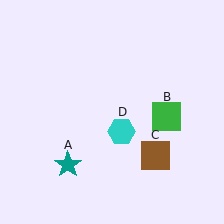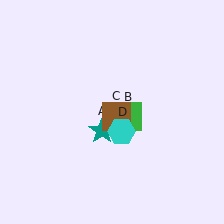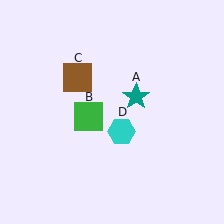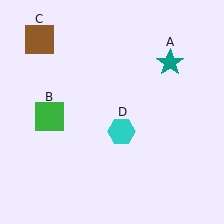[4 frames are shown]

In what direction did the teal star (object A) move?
The teal star (object A) moved up and to the right.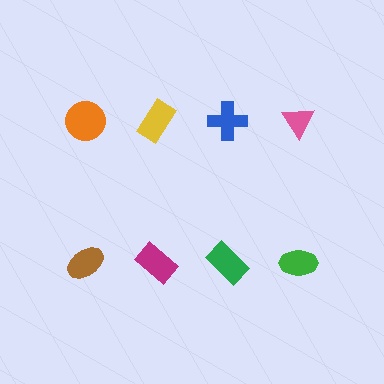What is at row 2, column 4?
A green ellipse.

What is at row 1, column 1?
An orange circle.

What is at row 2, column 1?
A brown ellipse.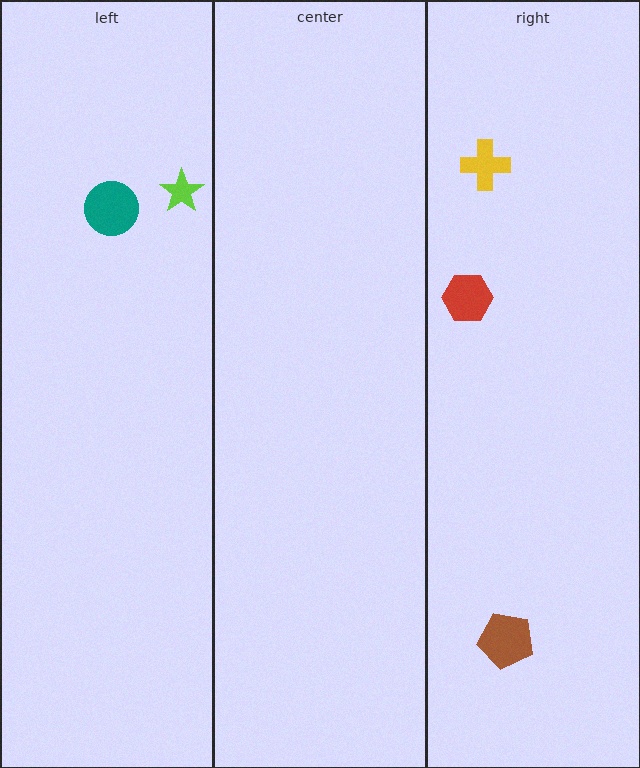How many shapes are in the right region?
3.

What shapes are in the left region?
The lime star, the teal circle.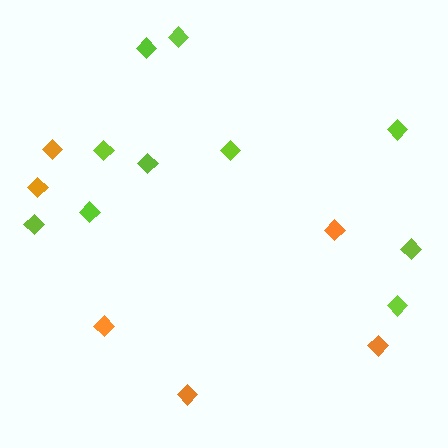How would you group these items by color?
There are 2 groups: one group of lime diamonds (10) and one group of orange diamonds (6).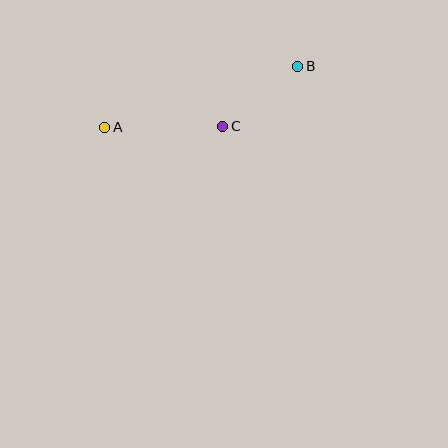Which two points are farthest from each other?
Points A and B are farthest from each other.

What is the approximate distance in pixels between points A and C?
The distance between A and C is approximately 118 pixels.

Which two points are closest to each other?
Points B and C are closest to each other.